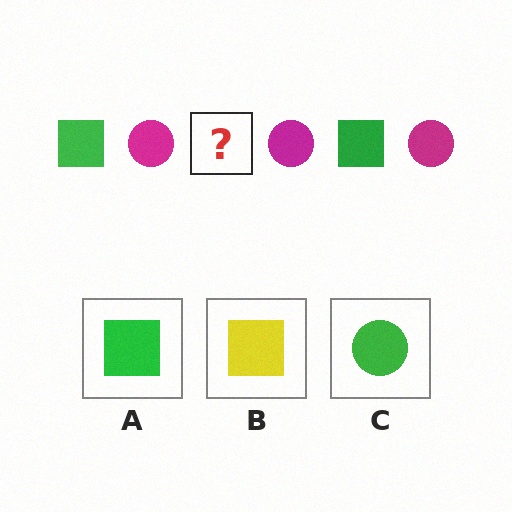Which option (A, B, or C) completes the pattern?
A.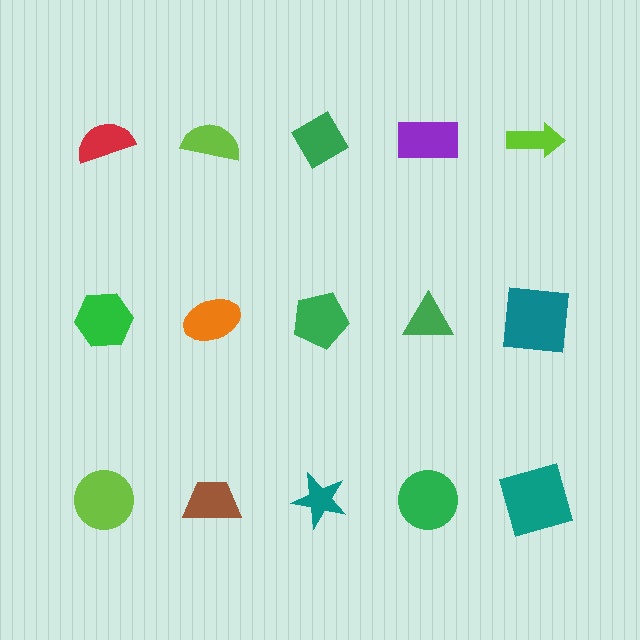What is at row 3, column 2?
A brown trapezoid.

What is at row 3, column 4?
A green circle.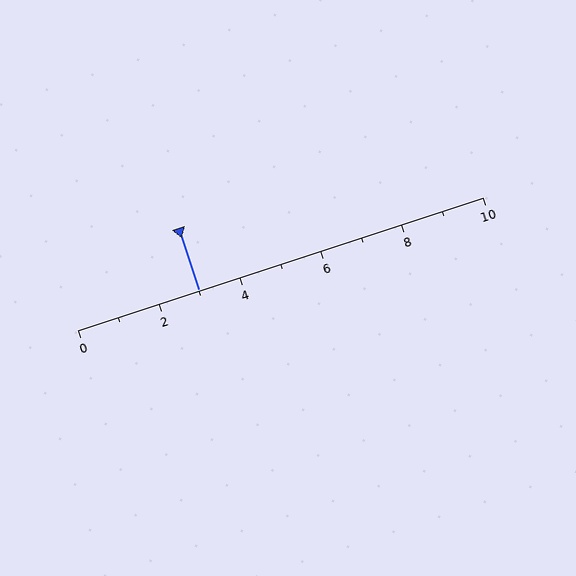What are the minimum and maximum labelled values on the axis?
The axis runs from 0 to 10.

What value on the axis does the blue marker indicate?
The marker indicates approximately 3.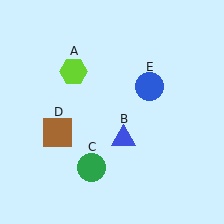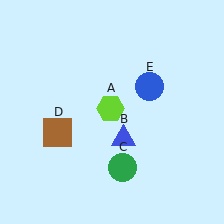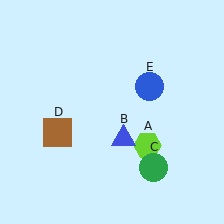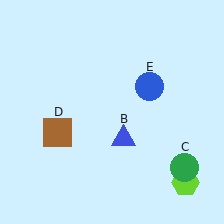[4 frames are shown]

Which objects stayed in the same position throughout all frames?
Blue triangle (object B) and brown square (object D) and blue circle (object E) remained stationary.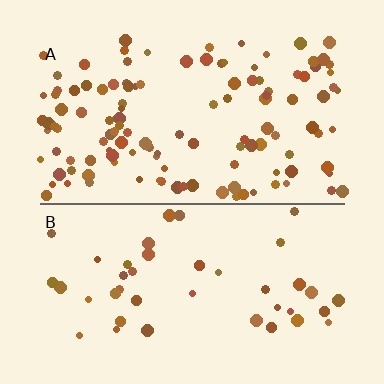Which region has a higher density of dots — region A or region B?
A (the top).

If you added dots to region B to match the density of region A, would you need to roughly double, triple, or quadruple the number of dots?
Approximately triple.